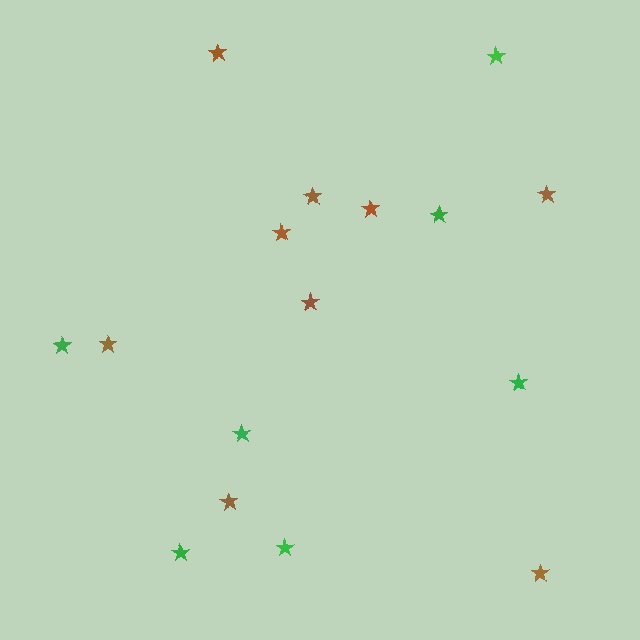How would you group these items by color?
There are 2 groups: one group of brown stars (9) and one group of green stars (7).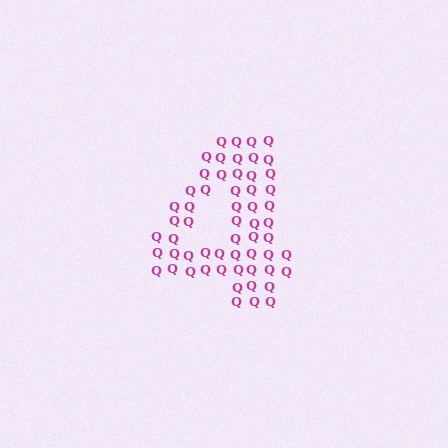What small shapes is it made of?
It is made of small letter Q's.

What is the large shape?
The large shape is the digit 4.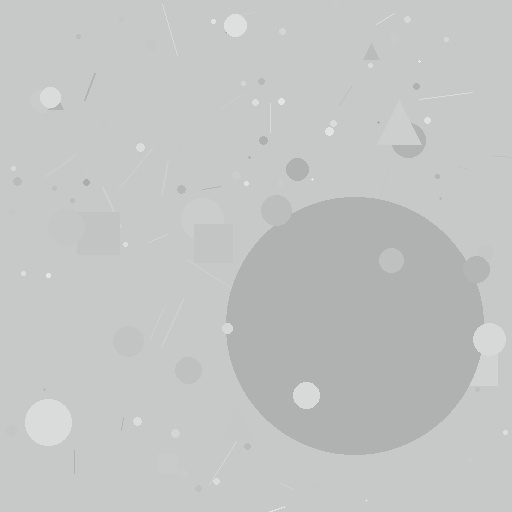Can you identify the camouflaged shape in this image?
The camouflaged shape is a circle.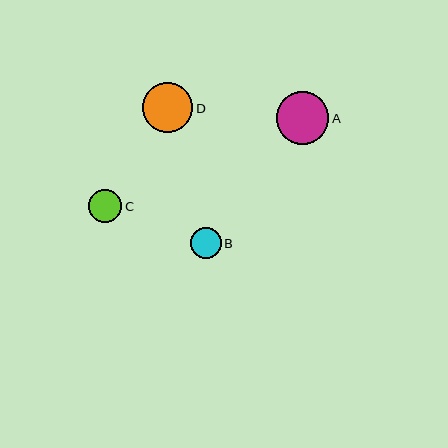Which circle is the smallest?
Circle B is the smallest with a size of approximately 31 pixels.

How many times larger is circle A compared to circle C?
Circle A is approximately 1.6 times the size of circle C.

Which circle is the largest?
Circle A is the largest with a size of approximately 52 pixels.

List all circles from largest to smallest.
From largest to smallest: A, D, C, B.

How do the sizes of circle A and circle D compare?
Circle A and circle D are approximately the same size.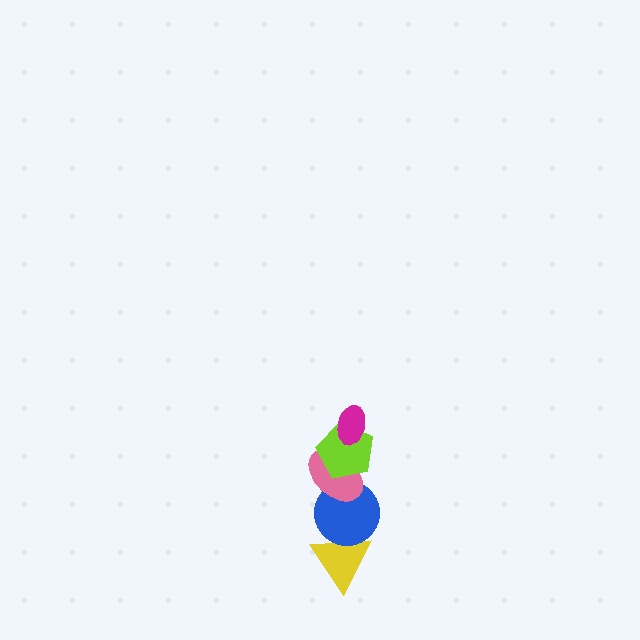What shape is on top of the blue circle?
The pink ellipse is on top of the blue circle.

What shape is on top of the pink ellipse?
The lime pentagon is on top of the pink ellipse.